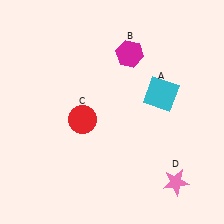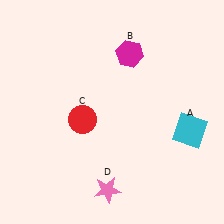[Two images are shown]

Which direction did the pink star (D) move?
The pink star (D) moved left.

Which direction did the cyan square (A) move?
The cyan square (A) moved down.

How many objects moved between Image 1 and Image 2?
2 objects moved between the two images.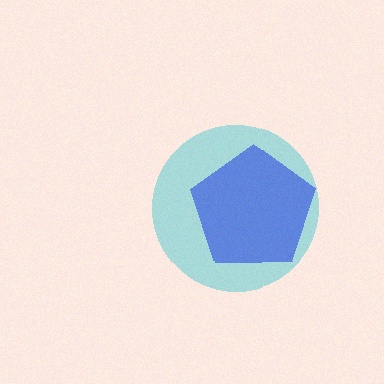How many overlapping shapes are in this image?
There are 2 overlapping shapes in the image.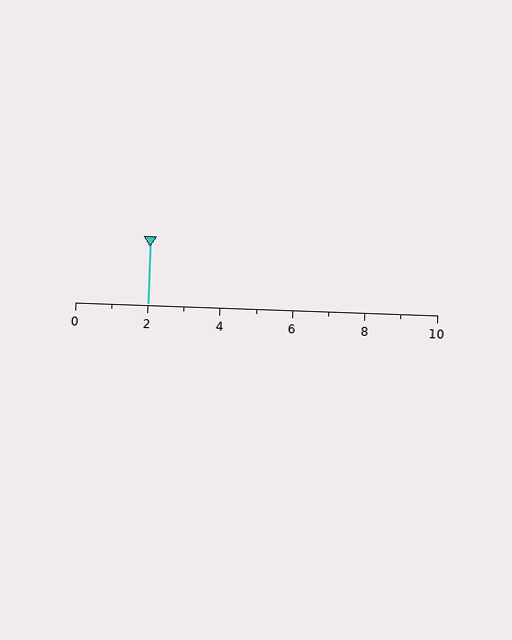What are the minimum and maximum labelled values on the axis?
The axis runs from 0 to 10.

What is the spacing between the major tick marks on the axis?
The major ticks are spaced 2 apart.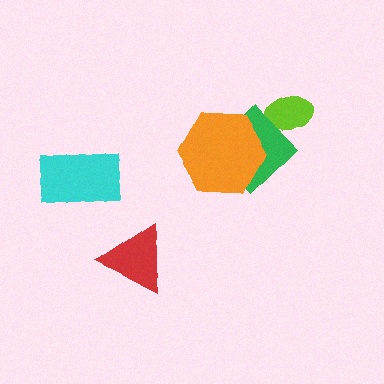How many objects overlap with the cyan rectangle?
0 objects overlap with the cyan rectangle.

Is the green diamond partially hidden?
Yes, it is partially covered by another shape.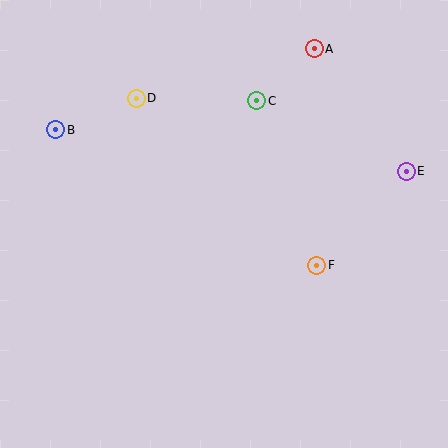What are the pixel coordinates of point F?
Point F is at (317, 265).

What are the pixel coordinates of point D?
Point D is at (136, 98).